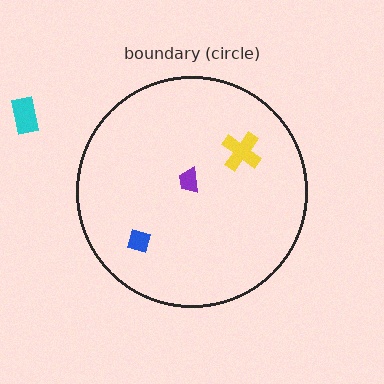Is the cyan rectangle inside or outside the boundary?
Outside.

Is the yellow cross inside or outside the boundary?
Inside.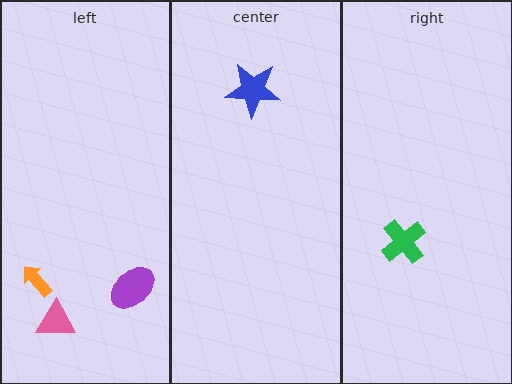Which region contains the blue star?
The center region.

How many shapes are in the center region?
1.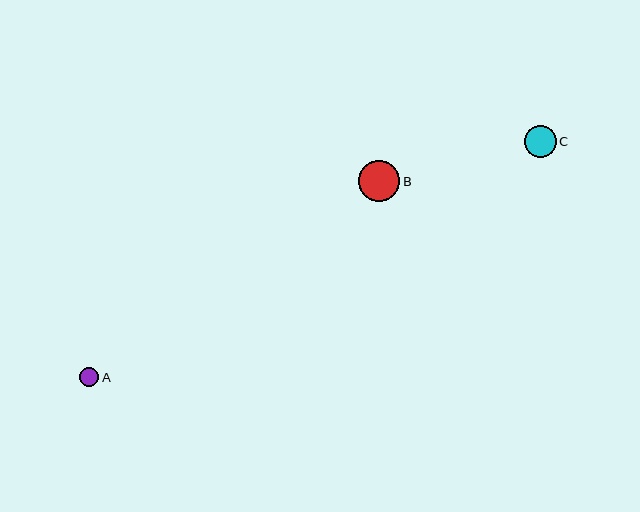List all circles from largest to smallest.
From largest to smallest: B, C, A.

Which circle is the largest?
Circle B is the largest with a size of approximately 41 pixels.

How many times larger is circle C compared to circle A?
Circle C is approximately 1.7 times the size of circle A.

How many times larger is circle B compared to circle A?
Circle B is approximately 2.2 times the size of circle A.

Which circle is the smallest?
Circle A is the smallest with a size of approximately 19 pixels.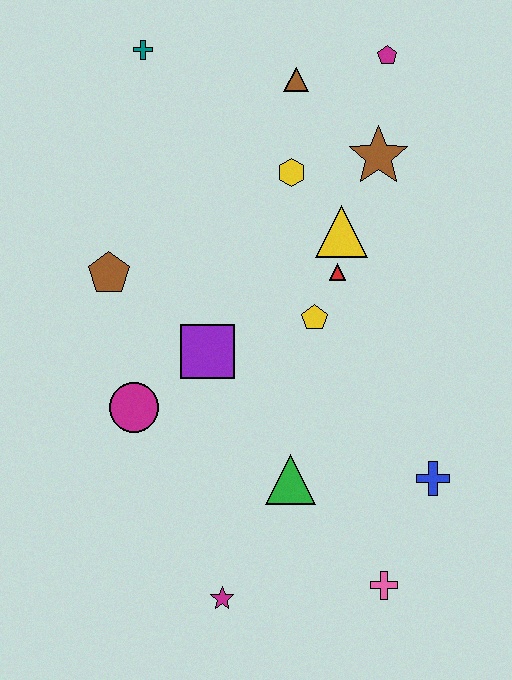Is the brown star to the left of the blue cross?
Yes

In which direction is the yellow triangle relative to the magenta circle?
The yellow triangle is to the right of the magenta circle.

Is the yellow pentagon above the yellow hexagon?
No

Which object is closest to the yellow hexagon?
The yellow triangle is closest to the yellow hexagon.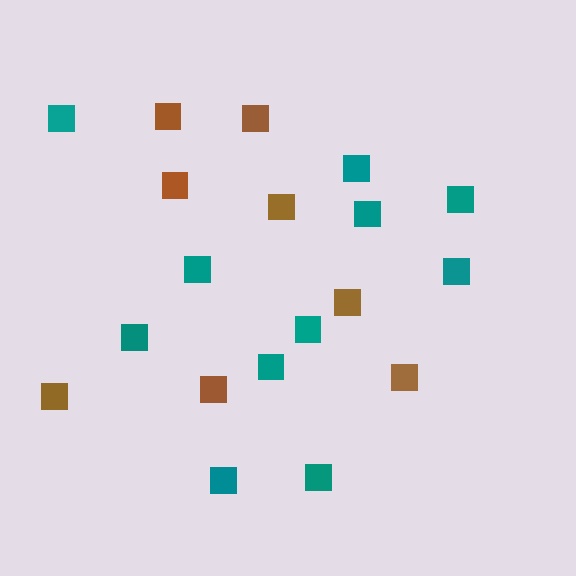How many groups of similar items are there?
There are 2 groups: one group of brown squares (8) and one group of teal squares (11).